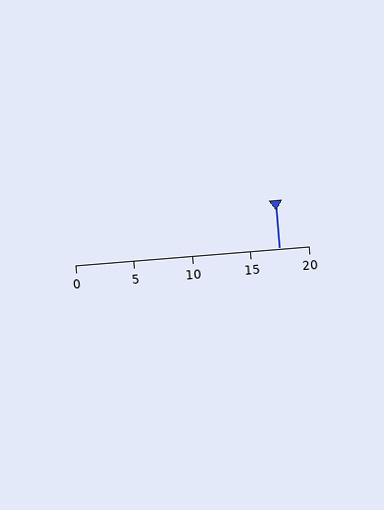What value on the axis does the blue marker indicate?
The marker indicates approximately 17.5.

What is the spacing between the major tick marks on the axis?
The major ticks are spaced 5 apart.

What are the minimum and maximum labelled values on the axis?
The axis runs from 0 to 20.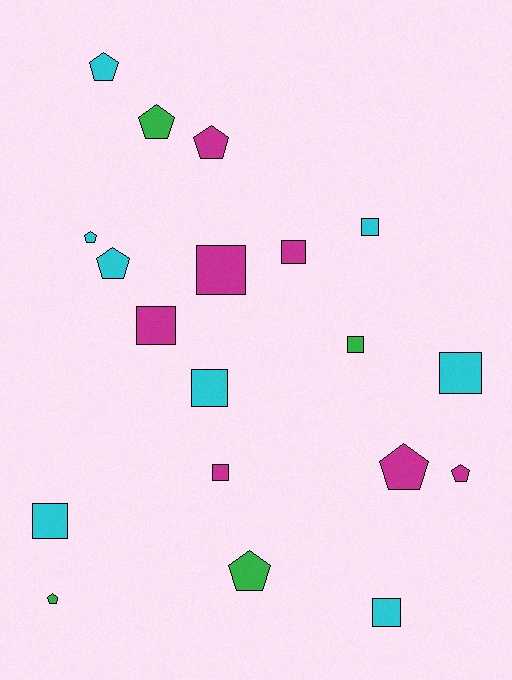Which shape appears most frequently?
Square, with 10 objects.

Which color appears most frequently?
Cyan, with 8 objects.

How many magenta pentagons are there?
There are 3 magenta pentagons.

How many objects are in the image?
There are 19 objects.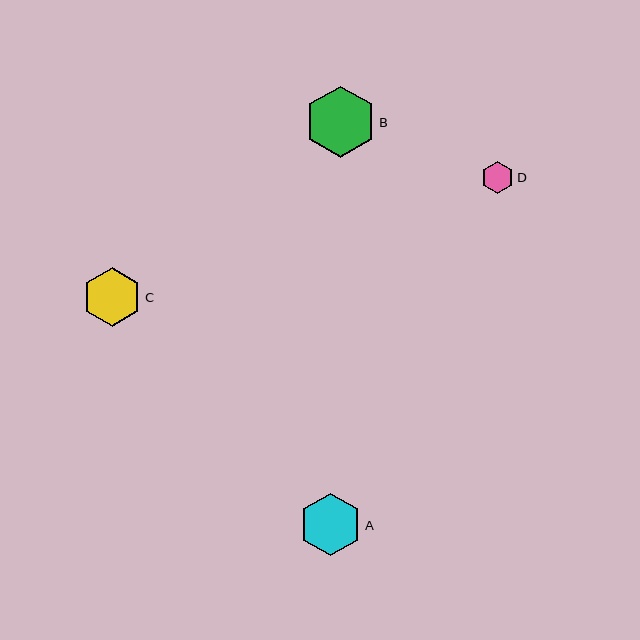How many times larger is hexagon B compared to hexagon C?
Hexagon B is approximately 1.2 times the size of hexagon C.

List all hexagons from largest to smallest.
From largest to smallest: B, A, C, D.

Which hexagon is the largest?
Hexagon B is the largest with a size of approximately 71 pixels.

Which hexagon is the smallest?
Hexagon D is the smallest with a size of approximately 32 pixels.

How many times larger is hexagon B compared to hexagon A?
Hexagon B is approximately 1.1 times the size of hexagon A.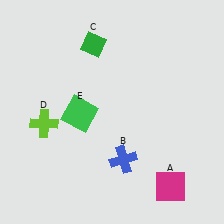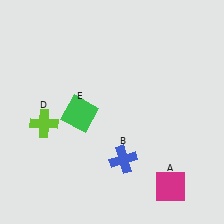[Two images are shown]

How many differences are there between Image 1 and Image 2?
There is 1 difference between the two images.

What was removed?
The green diamond (C) was removed in Image 2.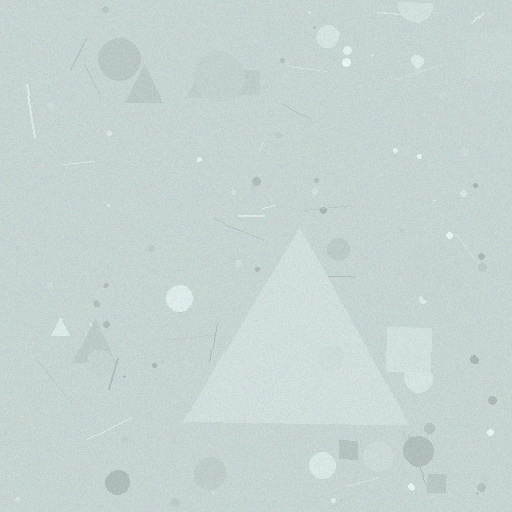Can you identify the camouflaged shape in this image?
The camouflaged shape is a triangle.